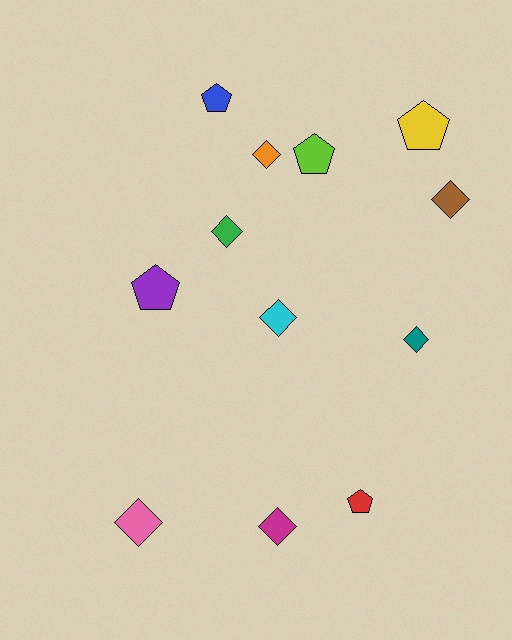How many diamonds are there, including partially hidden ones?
There are 7 diamonds.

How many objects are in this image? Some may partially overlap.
There are 12 objects.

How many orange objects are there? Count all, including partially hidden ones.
There is 1 orange object.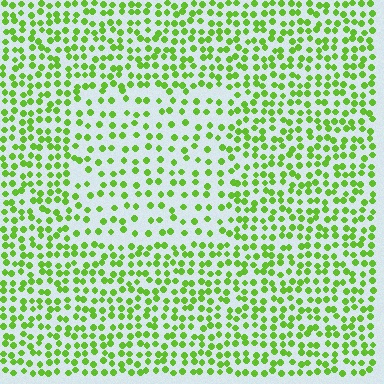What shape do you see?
I see a rectangle.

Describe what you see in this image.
The image contains small lime elements arranged at two different densities. A rectangle-shaped region is visible where the elements are less densely packed than the surrounding area.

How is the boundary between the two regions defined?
The boundary is defined by a change in element density (approximately 1.8x ratio). All elements are the same color, size, and shape.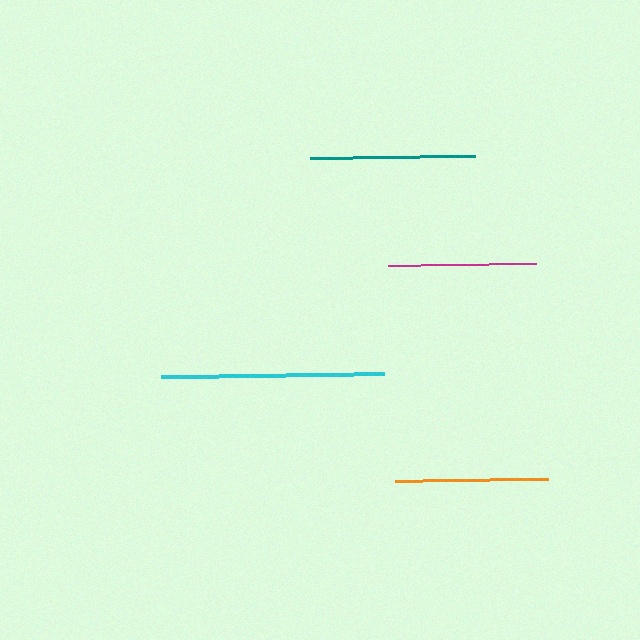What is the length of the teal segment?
The teal segment is approximately 166 pixels long.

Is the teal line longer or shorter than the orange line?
The teal line is longer than the orange line.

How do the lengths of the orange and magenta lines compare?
The orange and magenta lines are approximately the same length.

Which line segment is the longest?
The cyan line is the longest at approximately 222 pixels.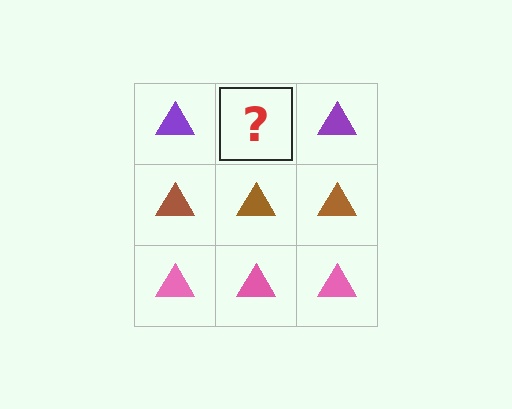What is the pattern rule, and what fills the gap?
The rule is that each row has a consistent color. The gap should be filled with a purple triangle.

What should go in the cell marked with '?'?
The missing cell should contain a purple triangle.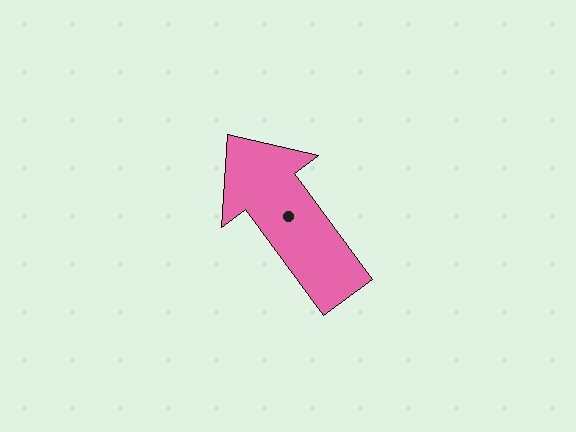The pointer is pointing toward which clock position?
Roughly 11 o'clock.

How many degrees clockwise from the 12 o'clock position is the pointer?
Approximately 323 degrees.